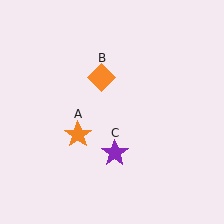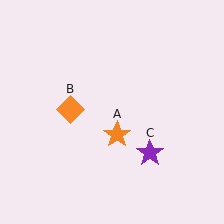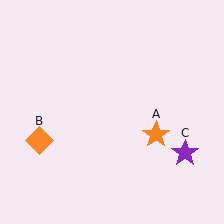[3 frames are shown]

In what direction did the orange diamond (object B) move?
The orange diamond (object B) moved down and to the left.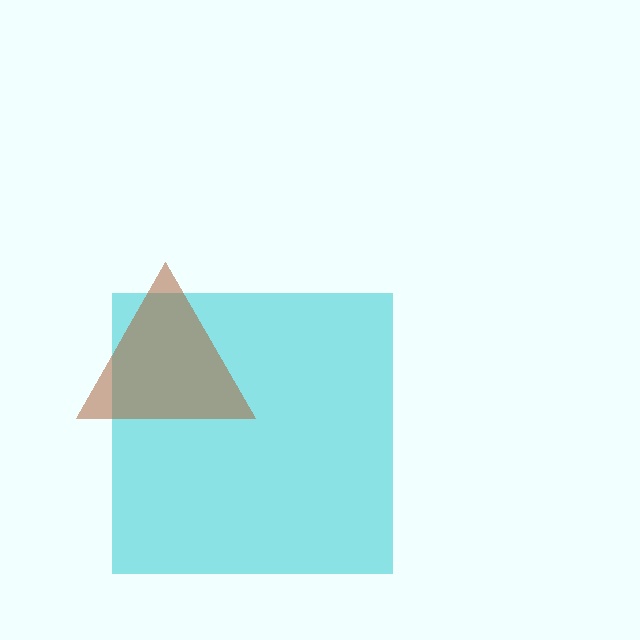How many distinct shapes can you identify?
There are 2 distinct shapes: a cyan square, a brown triangle.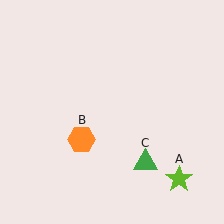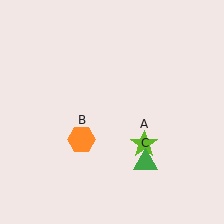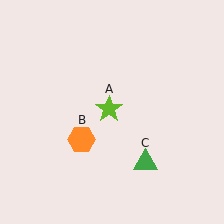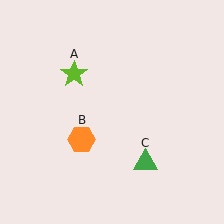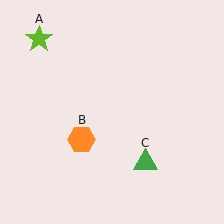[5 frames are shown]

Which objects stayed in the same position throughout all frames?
Orange hexagon (object B) and green triangle (object C) remained stationary.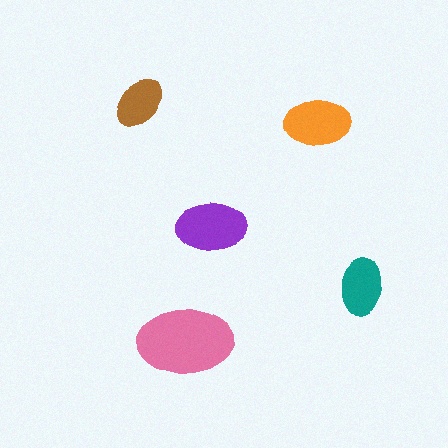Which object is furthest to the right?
The teal ellipse is rightmost.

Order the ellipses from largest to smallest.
the pink one, the purple one, the orange one, the teal one, the brown one.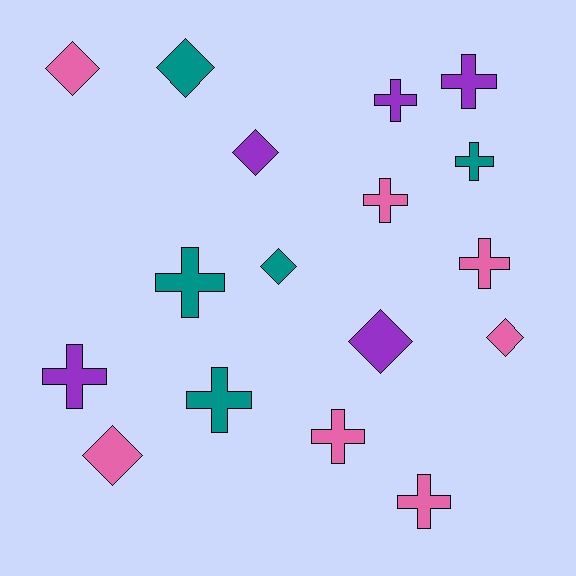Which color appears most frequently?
Pink, with 7 objects.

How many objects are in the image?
There are 17 objects.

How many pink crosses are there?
There are 4 pink crosses.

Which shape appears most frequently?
Cross, with 10 objects.